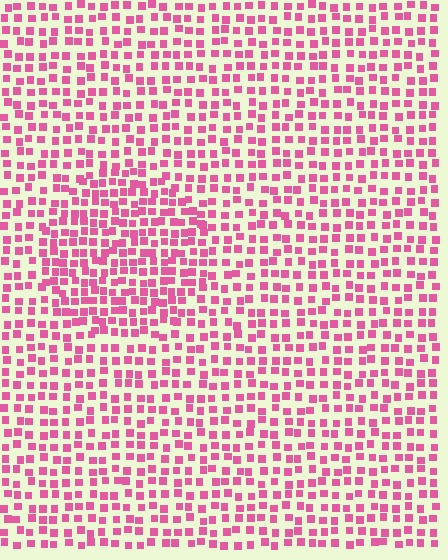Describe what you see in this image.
The image contains small pink elements arranged at two different densities. A circle-shaped region is visible where the elements are more densely packed than the surrounding area.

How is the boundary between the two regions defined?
The boundary is defined by a change in element density (approximately 1.5x ratio). All elements are the same color, size, and shape.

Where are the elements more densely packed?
The elements are more densely packed inside the circle boundary.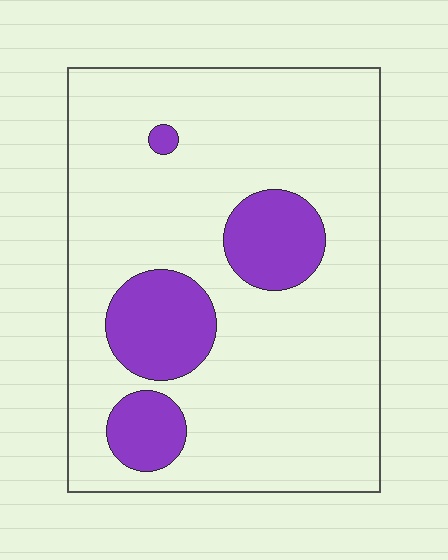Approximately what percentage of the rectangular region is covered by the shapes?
Approximately 20%.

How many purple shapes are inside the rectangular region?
4.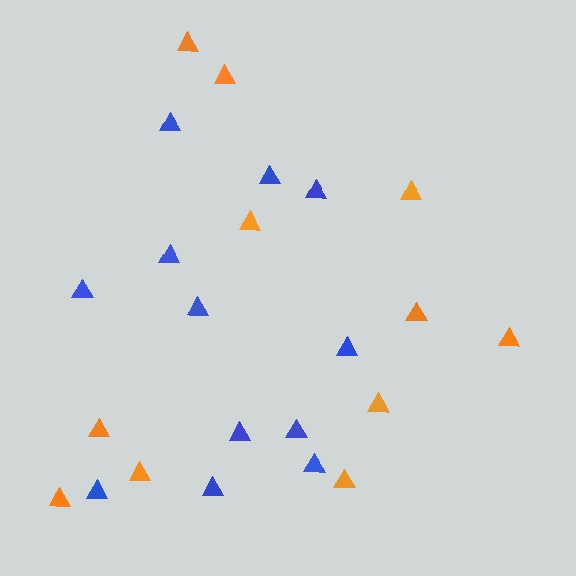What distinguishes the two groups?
There are 2 groups: one group of orange triangles (11) and one group of blue triangles (12).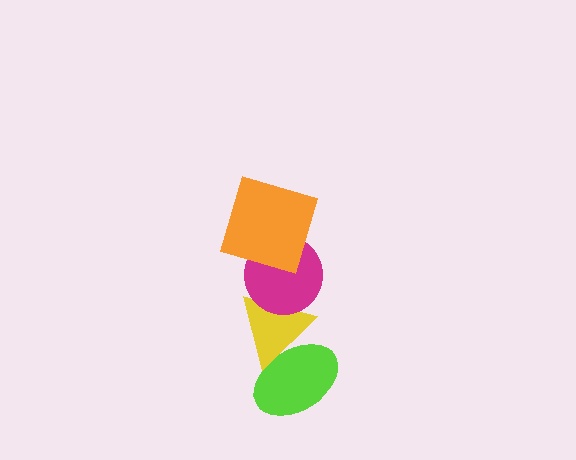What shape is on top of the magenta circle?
The orange square is on top of the magenta circle.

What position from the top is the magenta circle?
The magenta circle is 2nd from the top.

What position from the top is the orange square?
The orange square is 1st from the top.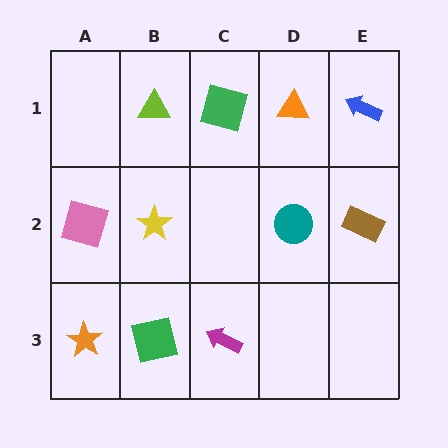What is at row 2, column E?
A brown rectangle.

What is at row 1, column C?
A green square.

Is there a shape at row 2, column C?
No, that cell is empty.